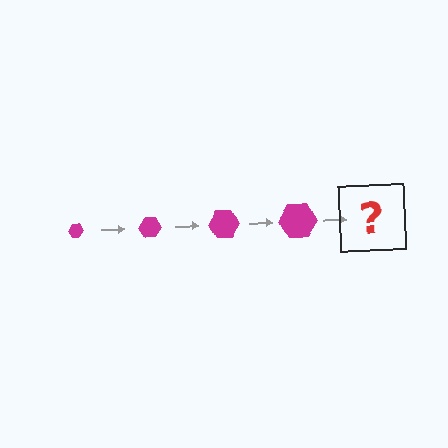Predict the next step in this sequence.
The next step is a magenta hexagon, larger than the previous one.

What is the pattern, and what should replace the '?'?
The pattern is that the hexagon gets progressively larger each step. The '?' should be a magenta hexagon, larger than the previous one.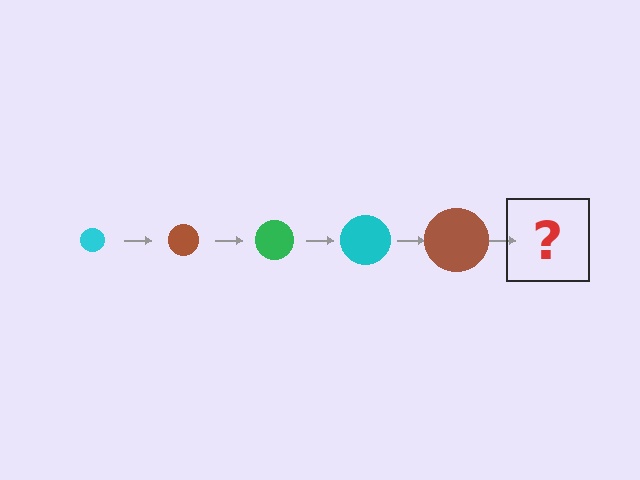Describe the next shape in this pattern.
It should be a green circle, larger than the previous one.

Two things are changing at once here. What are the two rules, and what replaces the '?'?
The two rules are that the circle grows larger each step and the color cycles through cyan, brown, and green. The '?' should be a green circle, larger than the previous one.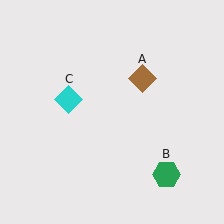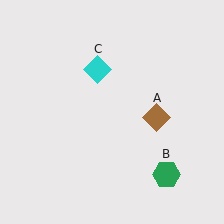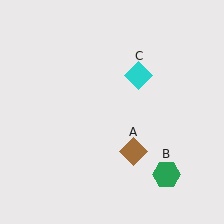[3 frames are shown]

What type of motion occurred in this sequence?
The brown diamond (object A), cyan diamond (object C) rotated clockwise around the center of the scene.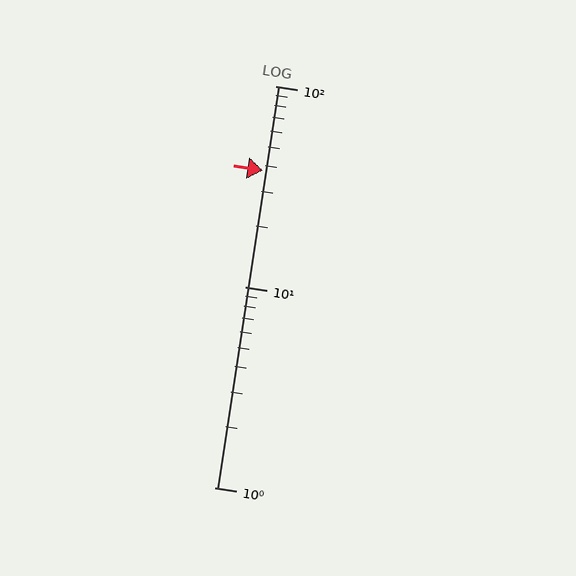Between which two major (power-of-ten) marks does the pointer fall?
The pointer is between 10 and 100.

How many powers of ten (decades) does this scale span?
The scale spans 2 decades, from 1 to 100.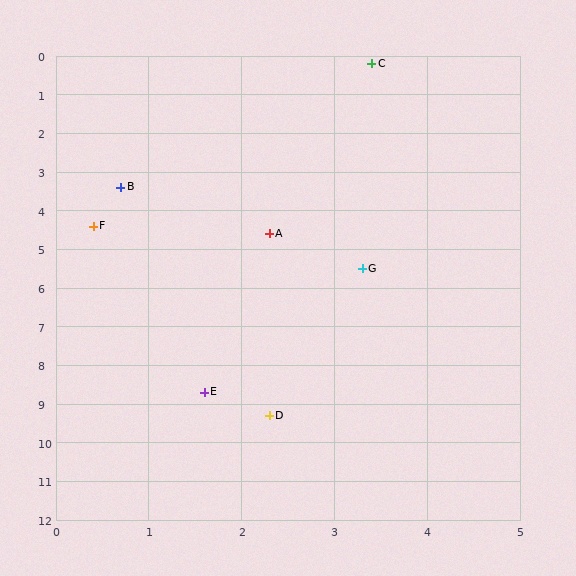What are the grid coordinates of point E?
Point E is at approximately (1.6, 8.7).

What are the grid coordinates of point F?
Point F is at approximately (0.4, 4.4).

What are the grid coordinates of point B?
Point B is at approximately (0.7, 3.4).